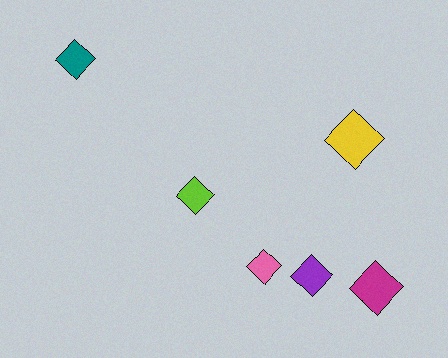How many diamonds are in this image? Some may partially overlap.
There are 6 diamonds.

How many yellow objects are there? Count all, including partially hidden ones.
There is 1 yellow object.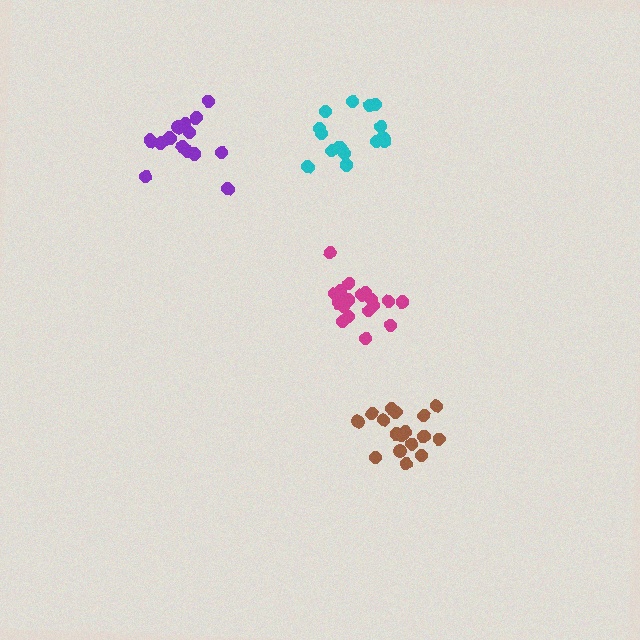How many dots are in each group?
Group 1: 16 dots, Group 2: 17 dots, Group 3: 18 dots, Group 4: 16 dots (67 total).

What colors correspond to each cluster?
The clusters are colored: purple, brown, magenta, cyan.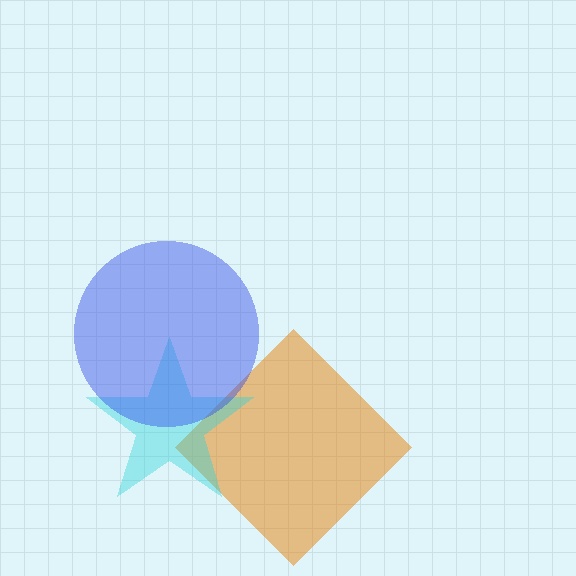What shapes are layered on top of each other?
The layered shapes are: an orange diamond, a cyan star, a blue circle.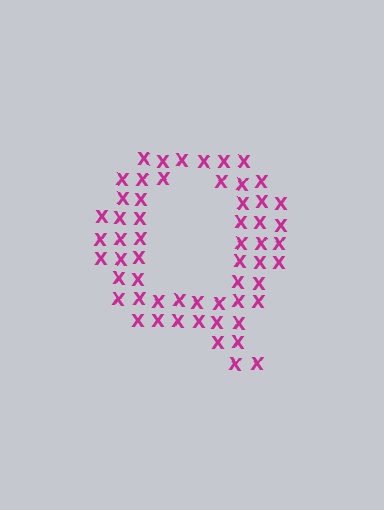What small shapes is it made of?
It is made of small letter X's.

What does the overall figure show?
The overall figure shows the letter Q.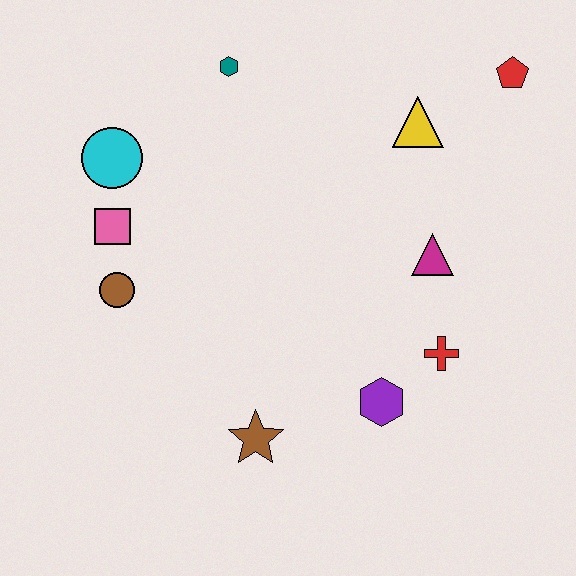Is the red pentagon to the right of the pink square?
Yes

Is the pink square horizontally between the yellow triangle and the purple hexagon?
No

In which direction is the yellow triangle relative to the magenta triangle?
The yellow triangle is above the magenta triangle.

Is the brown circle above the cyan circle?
No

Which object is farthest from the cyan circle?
The red pentagon is farthest from the cyan circle.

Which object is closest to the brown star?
The purple hexagon is closest to the brown star.